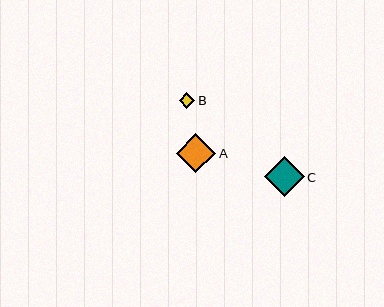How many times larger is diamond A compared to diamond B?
Diamond A is approximately 2.5 times the size of diamond B.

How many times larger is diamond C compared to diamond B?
Diamond C is approximately 2.6 times the size of diamond B.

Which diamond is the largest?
Diamond C is the largest with a size of approximately 40 pixels.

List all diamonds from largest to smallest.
From largest to smallest: C, A, B.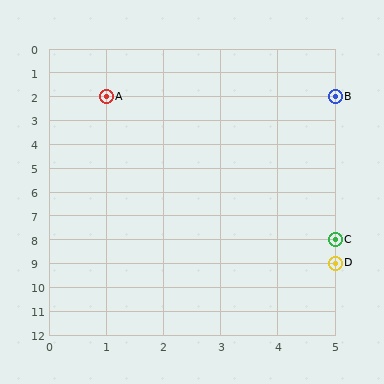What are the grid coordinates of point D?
Point D is at grid coordinates (5, 9).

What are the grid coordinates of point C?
Point C is at grid coordinates (5, 8).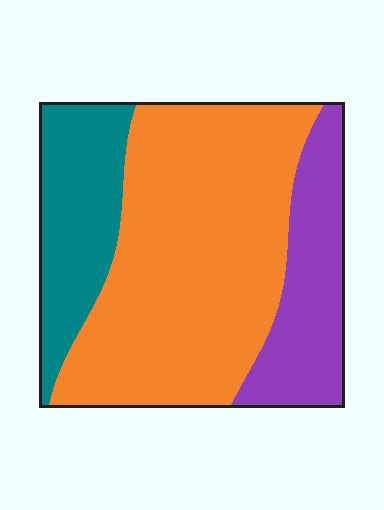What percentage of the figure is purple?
Purple takes up about one fifth (1/5) of the figure.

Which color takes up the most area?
Orange, at roughly 60%.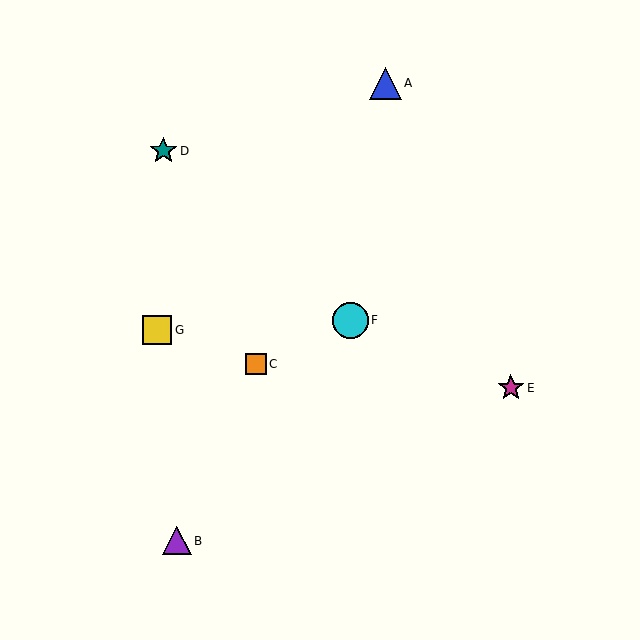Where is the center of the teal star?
The center of the teal star is at (163, 151).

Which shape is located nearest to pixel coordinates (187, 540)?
The purple triangle (labeled B) at (177, 541) is nearest to that location.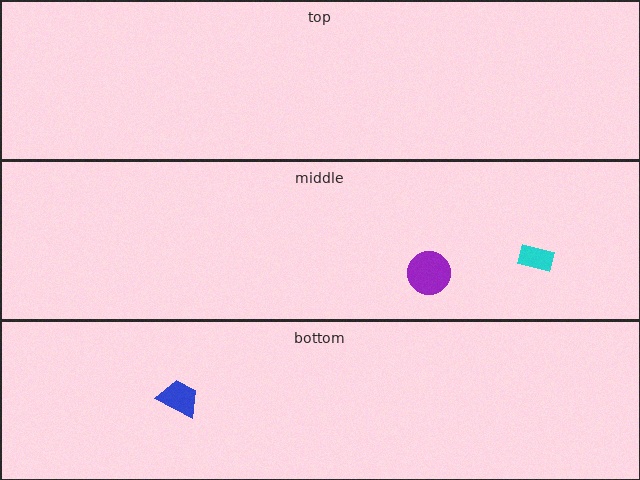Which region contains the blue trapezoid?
The bottom region.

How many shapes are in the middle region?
2.